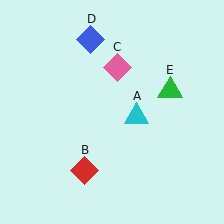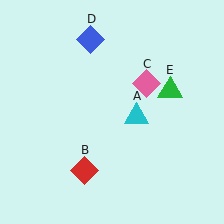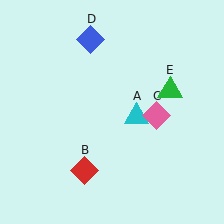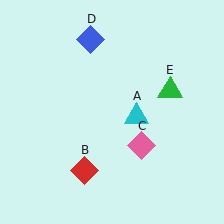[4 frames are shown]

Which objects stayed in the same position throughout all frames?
Cyan triangle (object A) and red diamond (object B) and blue diamond (object D) and green triangle (object E) remained stationary.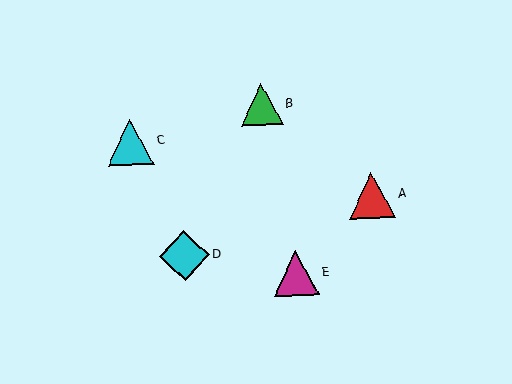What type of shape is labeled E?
Shape E is a magenta triangle.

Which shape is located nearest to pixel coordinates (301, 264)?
The magenta triangle (labeled E) at (296, 273) is nearest to that location.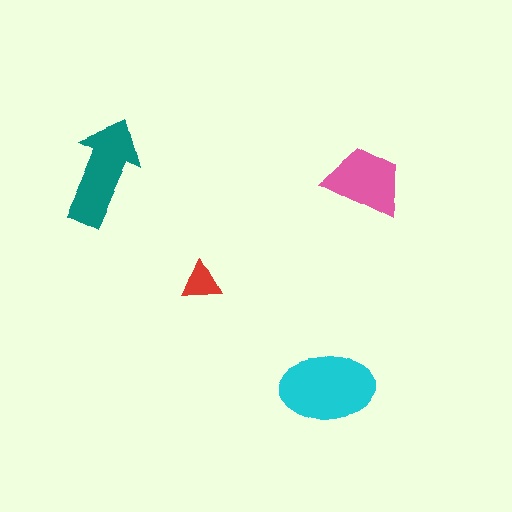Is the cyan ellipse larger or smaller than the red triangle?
Larger.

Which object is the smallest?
The red triangle.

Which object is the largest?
The cyan ellipse.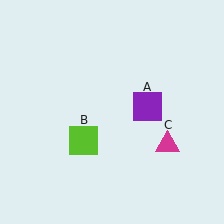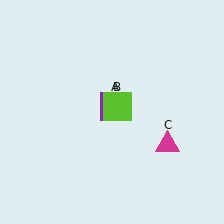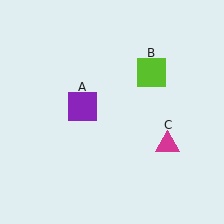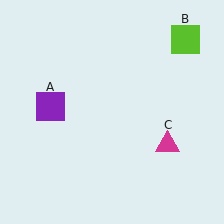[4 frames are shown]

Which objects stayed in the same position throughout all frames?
Magenta triangle (object C) remained stationary.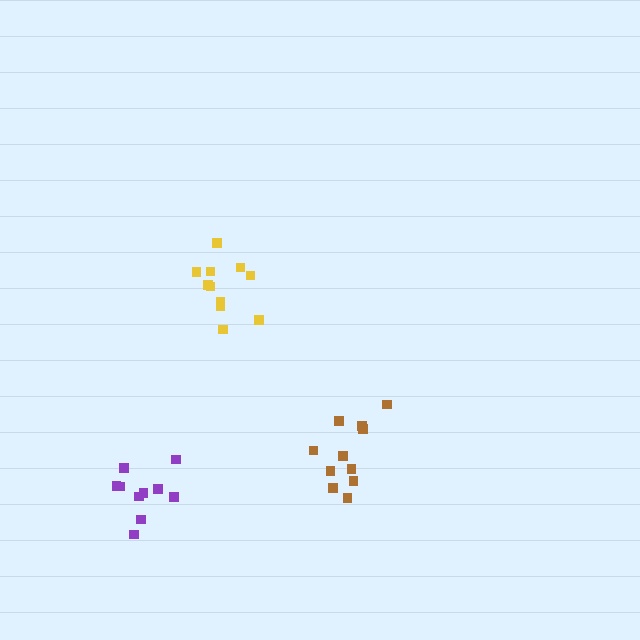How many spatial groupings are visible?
There are 3 spatial groupings.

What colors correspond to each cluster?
The clusters are colored: yellow, purple, brown.